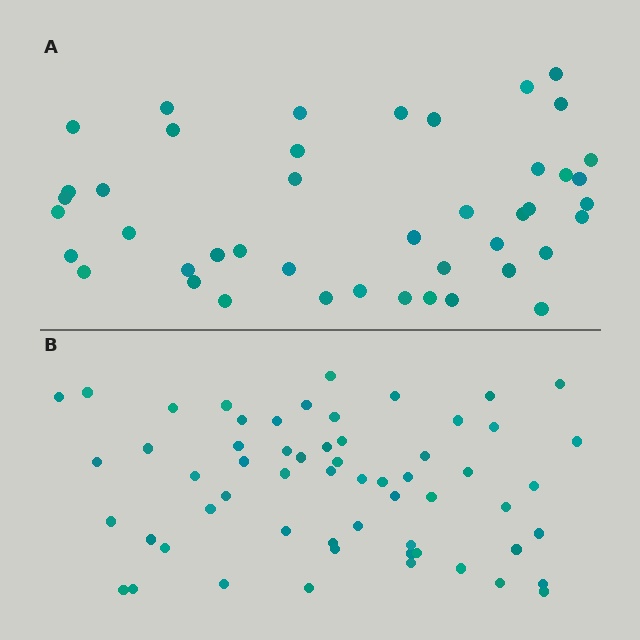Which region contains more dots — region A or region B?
Region B (the bottom region) has more dots.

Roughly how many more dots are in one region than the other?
Region B has approximately 15 more dots than region A.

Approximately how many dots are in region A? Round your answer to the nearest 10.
About 40 dots. (The exact count is 44, which rounds to 40.)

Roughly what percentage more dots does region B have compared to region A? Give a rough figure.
About 35% more.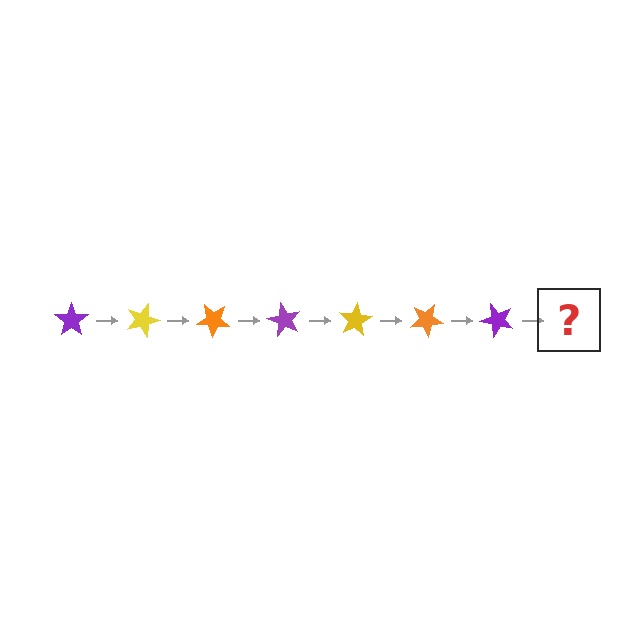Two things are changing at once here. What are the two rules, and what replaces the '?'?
The two rules are that it rotates 20 degrees each step and the color cycles through purple, yellow, and orange. The '?' should be a yellow star, rotated 140 degrees from the start.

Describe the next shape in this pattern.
It should be a yellow star, rotated 140 degrees from the start.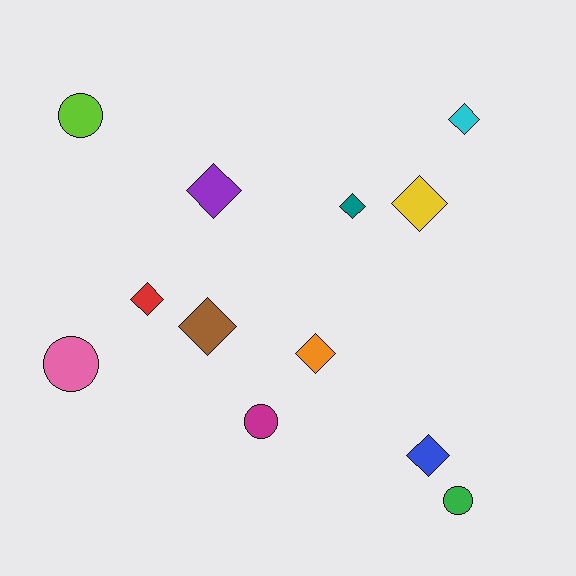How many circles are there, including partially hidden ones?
There are 4 circles.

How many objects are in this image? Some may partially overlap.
There are 12 objects.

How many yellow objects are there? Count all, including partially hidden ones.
There is 1 yellow object.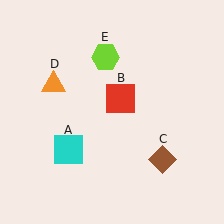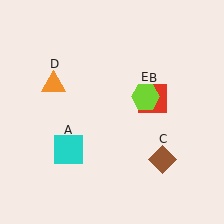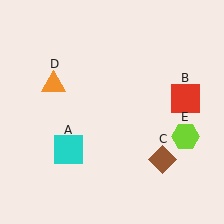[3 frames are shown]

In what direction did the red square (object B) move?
The red square (object B) moved right.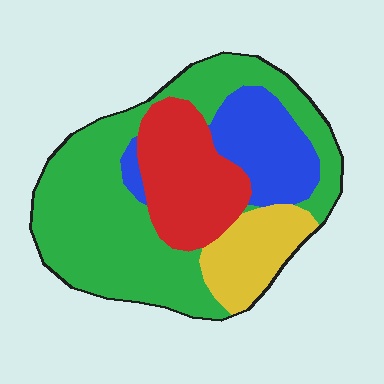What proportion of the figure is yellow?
Yellow covers 13% of the figure.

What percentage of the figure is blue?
Blue covers around 15% of the figure.